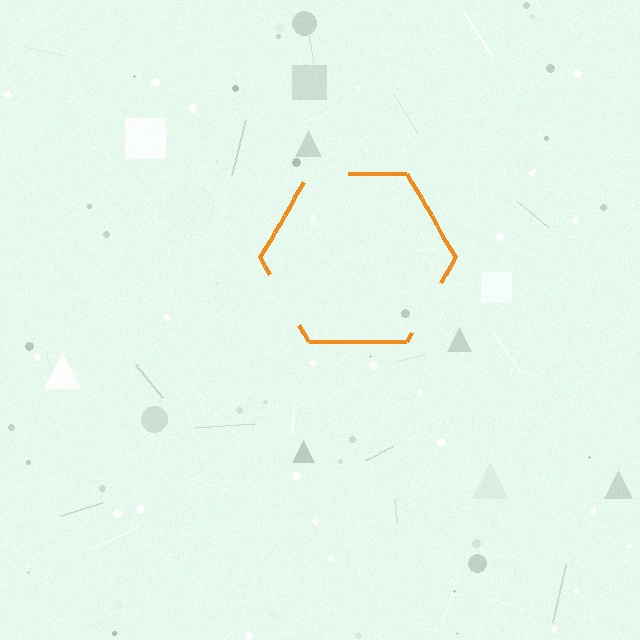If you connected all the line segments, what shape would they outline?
They would outline a hexagon.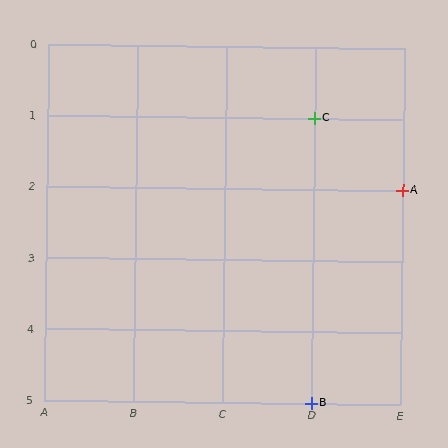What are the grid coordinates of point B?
Point B is at grid coordinates (D, 5).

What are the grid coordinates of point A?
Point A is at grid coordinates (E, 2).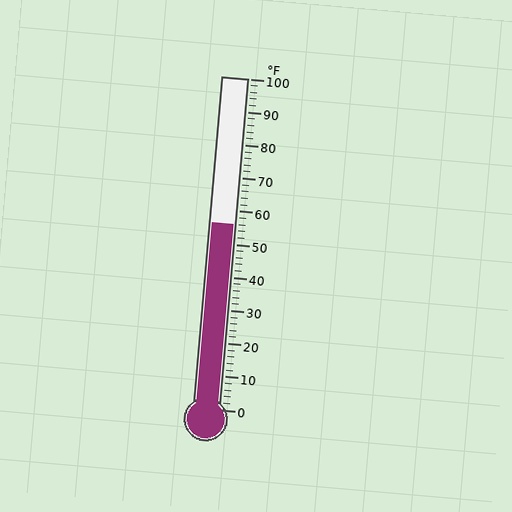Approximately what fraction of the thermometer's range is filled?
The thermometer is filled to approximately 55% of its range.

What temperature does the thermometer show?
The thermometer shows approximately 56°F.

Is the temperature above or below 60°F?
The temperature is below 60°F.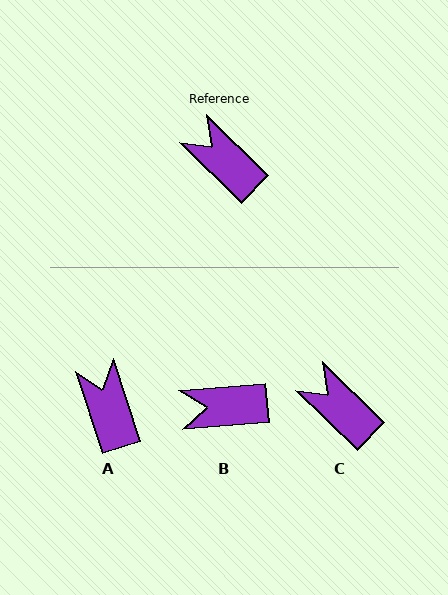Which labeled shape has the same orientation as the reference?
C.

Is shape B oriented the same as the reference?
No, it is off by about 49 degrees.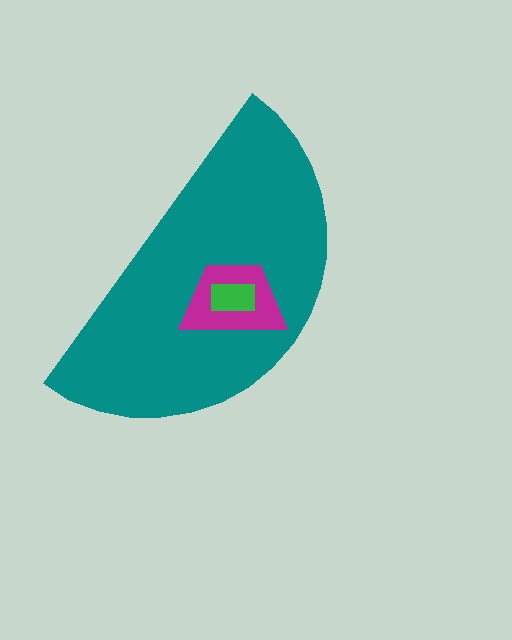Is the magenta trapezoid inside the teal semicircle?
Yes.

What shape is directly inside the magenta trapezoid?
The green rectangle.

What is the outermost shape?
The teal semicircle.